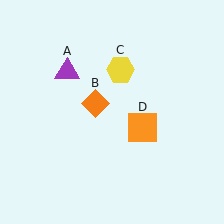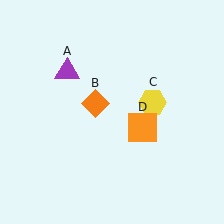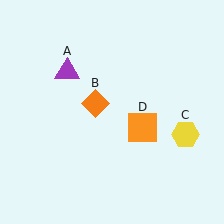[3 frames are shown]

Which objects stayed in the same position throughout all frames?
Purple triangle (object A) and orange diamond (object B) and orange square (object D) remained stationary.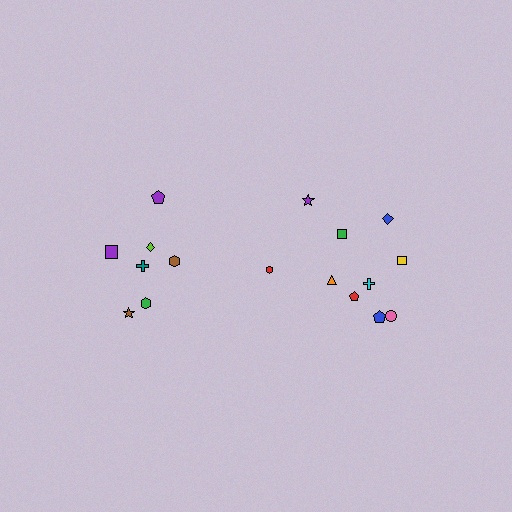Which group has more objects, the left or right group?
The right group.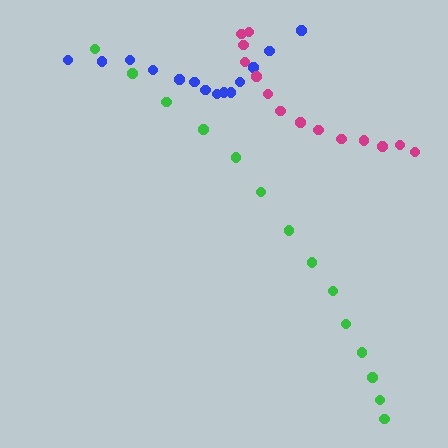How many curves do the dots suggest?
There are 3 distinct paths.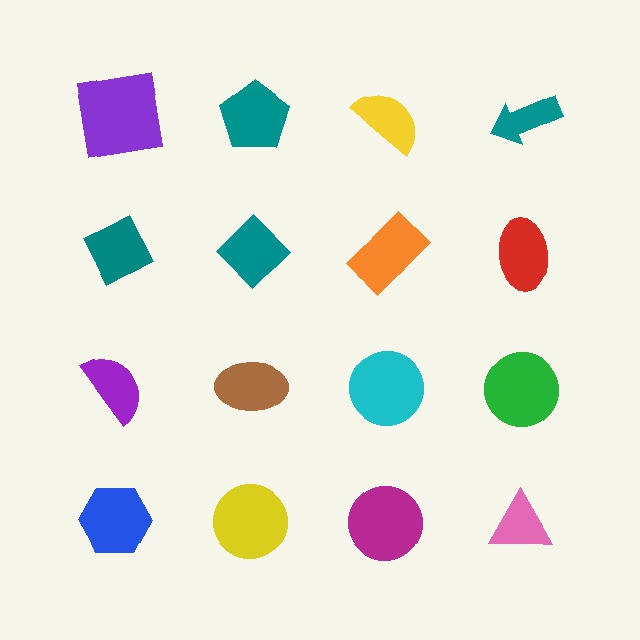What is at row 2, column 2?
A teal diamond.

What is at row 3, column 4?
A green circle.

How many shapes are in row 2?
4 shapes.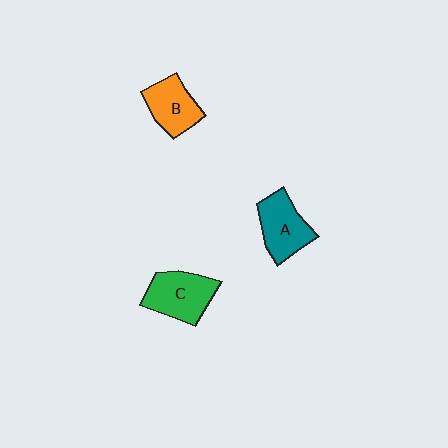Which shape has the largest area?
Shape C (green).